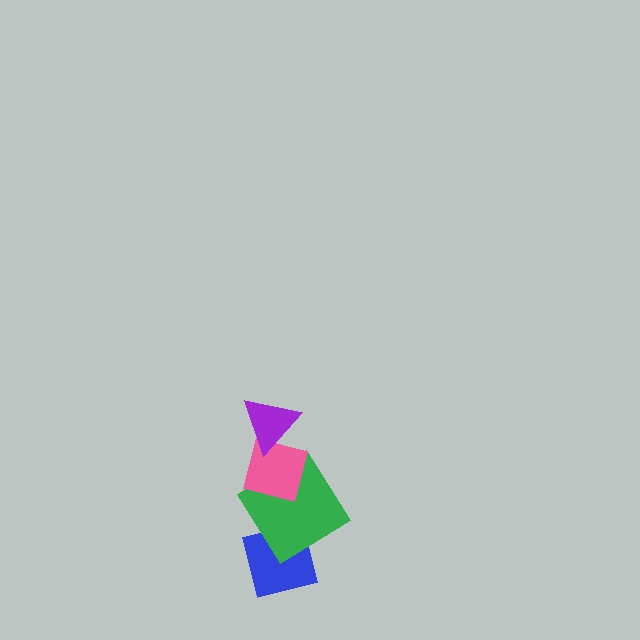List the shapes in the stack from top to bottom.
From top to bottom: the purple triangle, the pink square, the green diamond, the blue square.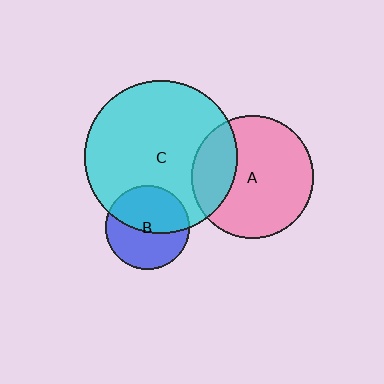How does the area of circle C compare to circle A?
Approximately 1.6 times.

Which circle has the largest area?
Circle C (cyan).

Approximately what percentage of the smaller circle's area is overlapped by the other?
Approximately 25%.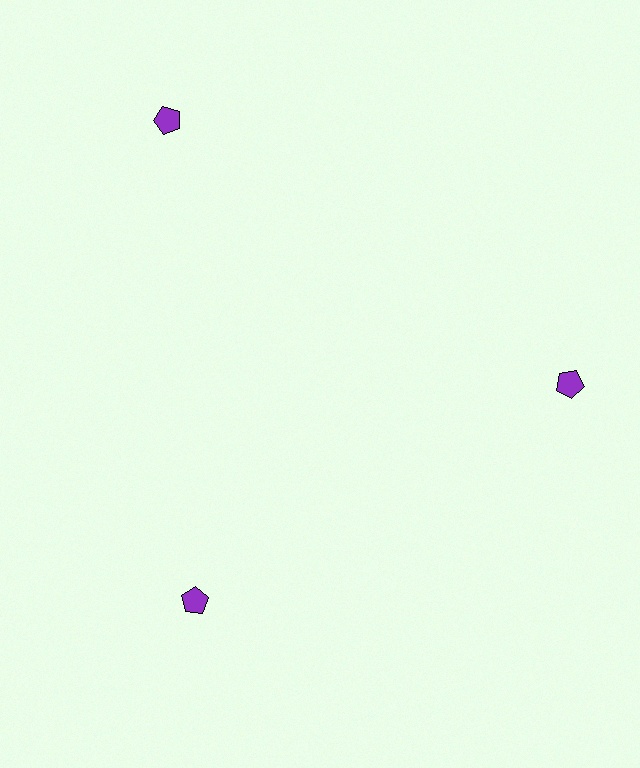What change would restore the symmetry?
The symmetry would be restored by moving it inward, back onto the ring so that all 3 pentagons sit at equal angles and equal distance from the center.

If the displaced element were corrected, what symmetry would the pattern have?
It would have 3-fold rotational symmetry — the pattern would map onto itself every 120 degrees.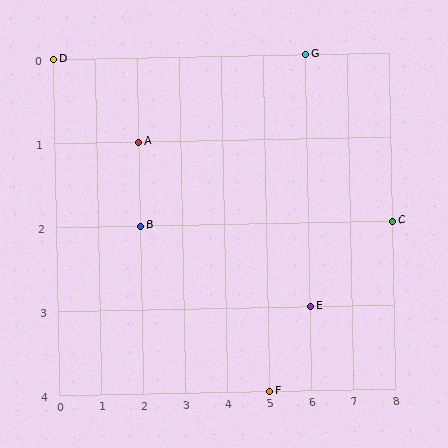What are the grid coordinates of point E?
Point E is at grid coordinates (6, 3).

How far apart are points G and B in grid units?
Points G and B are 4 columns and 2 rows apart (about 4.5 grid units diagonally).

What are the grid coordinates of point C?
Point C is at grid coordinates (8, 2).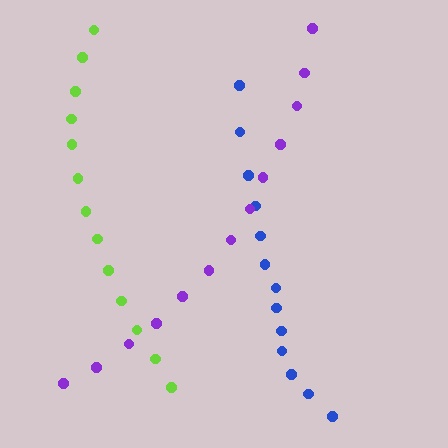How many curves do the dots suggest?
There are 3 distinct paths.